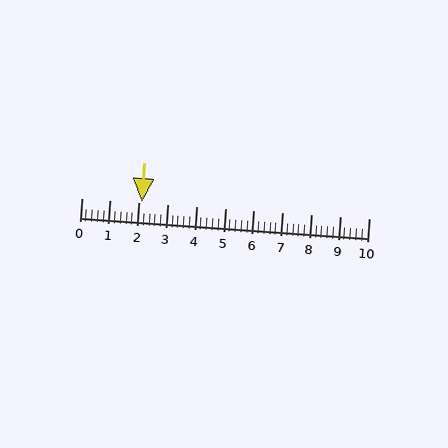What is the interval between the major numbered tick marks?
The major tick marks are spaced 1 units apart.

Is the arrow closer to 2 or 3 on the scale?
The arrow is closer to 2.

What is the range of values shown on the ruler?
The ruler shows values from 0 to 10.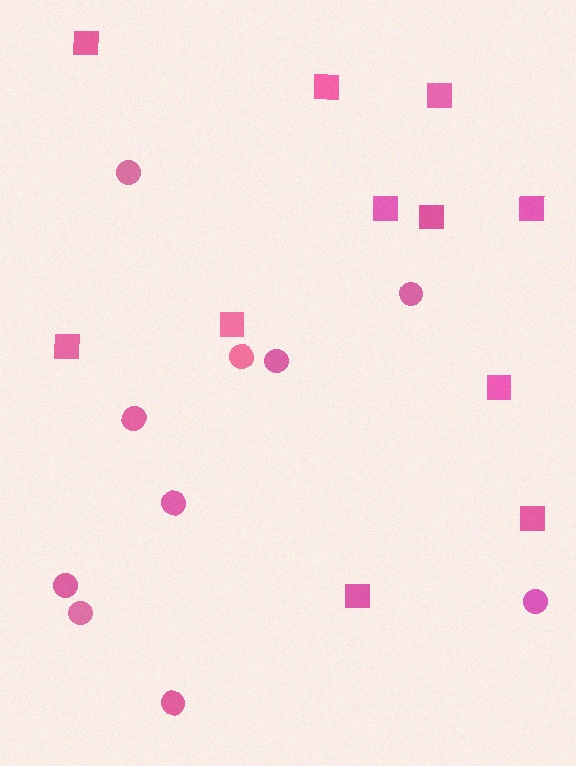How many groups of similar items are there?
There are 2 groups: one group of squares (11) and one group of circles (10).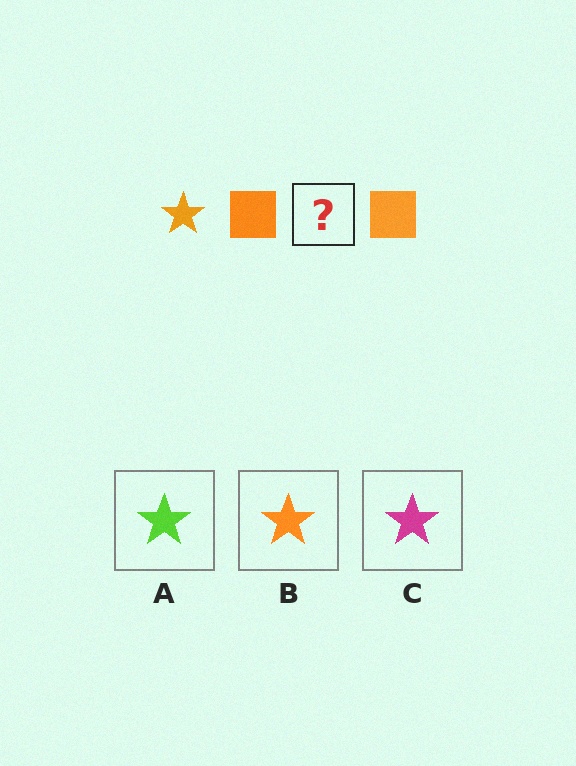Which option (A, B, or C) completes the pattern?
B.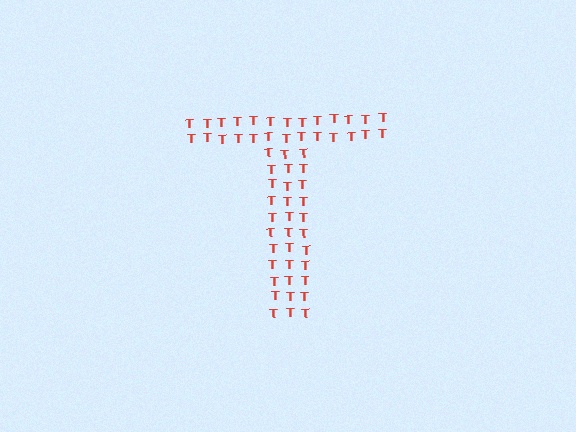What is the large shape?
The large shape is the letter T.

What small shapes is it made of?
It is made of small letter T's.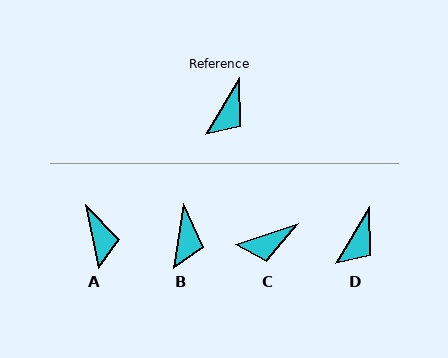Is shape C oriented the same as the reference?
No, it is off by about 41 degrees.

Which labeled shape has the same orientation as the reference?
D.